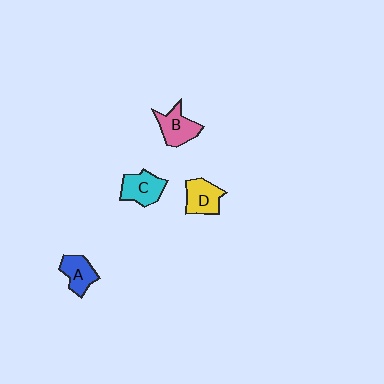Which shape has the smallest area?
Shape A (blue).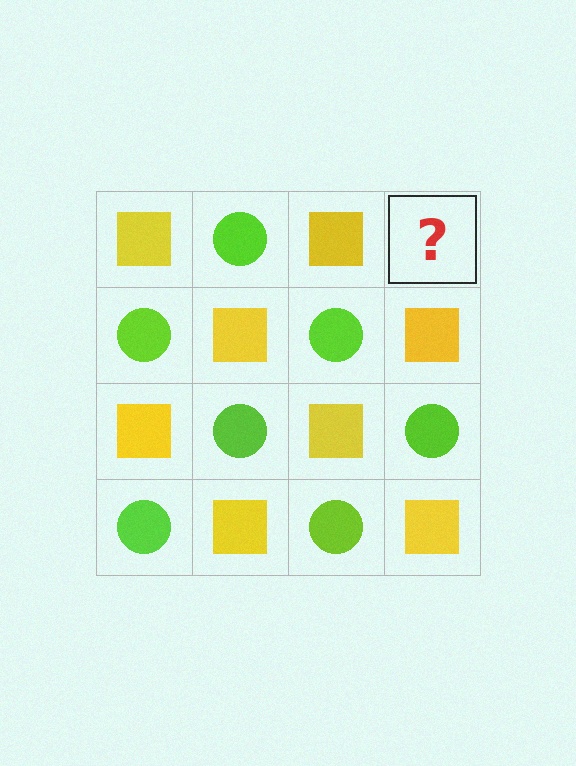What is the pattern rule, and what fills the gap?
The rule is that it alternates yellow square and lime circle in a checkerboard pattern. The gap should be filled with a lime circle.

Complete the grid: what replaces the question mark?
The question mark should be replaced with a lime circle.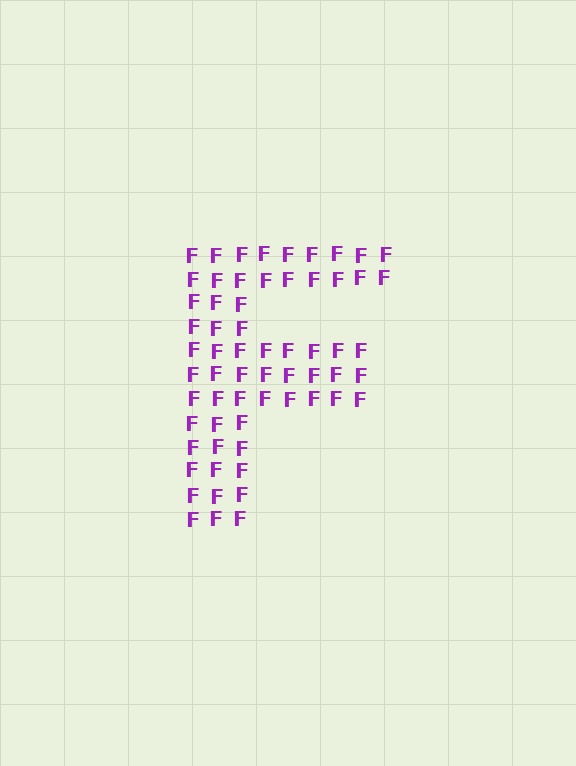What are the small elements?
The small elements are letter F's.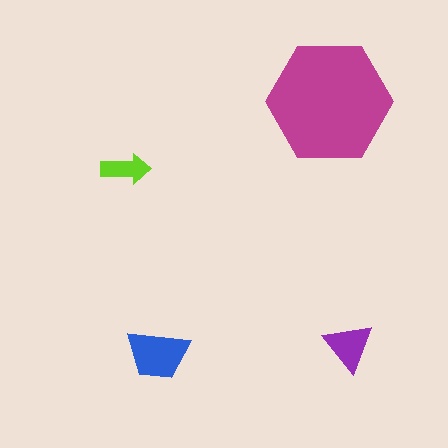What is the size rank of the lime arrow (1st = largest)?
4th.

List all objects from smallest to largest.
The lime arrow, the purple triangle, the blue trapezoid, the magenta hexagon.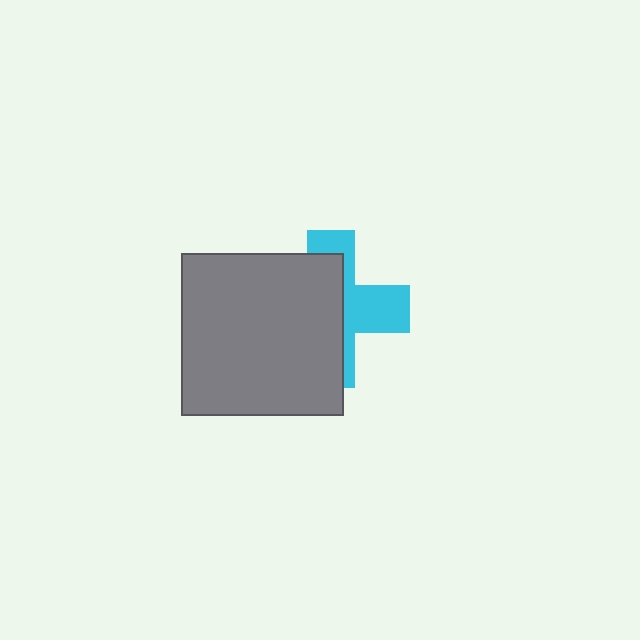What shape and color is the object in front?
The object in front is a gray square.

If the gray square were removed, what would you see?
You would see the complete cyan cross.